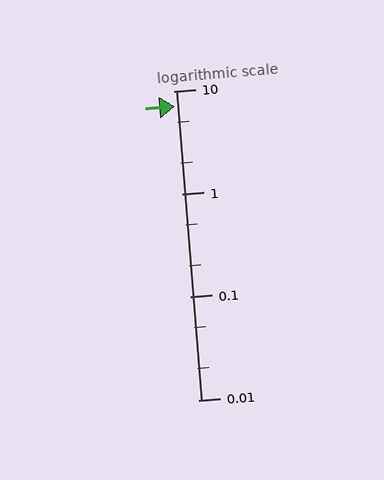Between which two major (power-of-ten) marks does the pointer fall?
The pointer is between 1 and 10.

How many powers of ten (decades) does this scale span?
The scale spans 3 decades, from 0.01 to 10.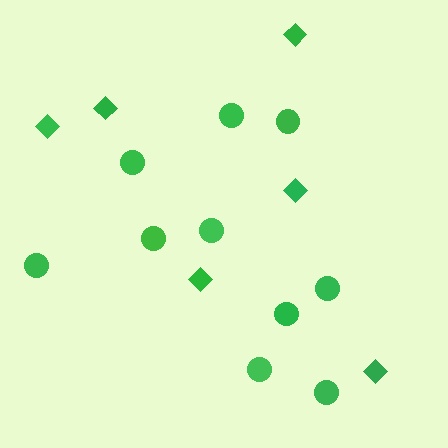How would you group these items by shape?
There are 2 groups: one group of diamonds (6) and one group of circles (10).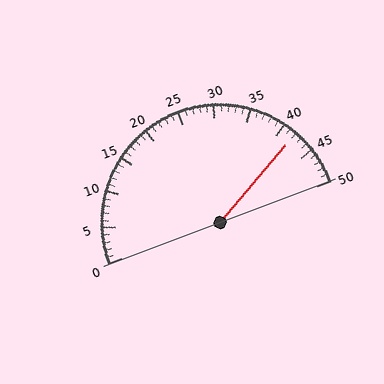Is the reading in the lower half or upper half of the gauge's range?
The reading is in the upper half of the range (0 to 50).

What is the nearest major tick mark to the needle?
The nearest major tick mark is 40.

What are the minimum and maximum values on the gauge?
The gauge ranges from 0 to 50.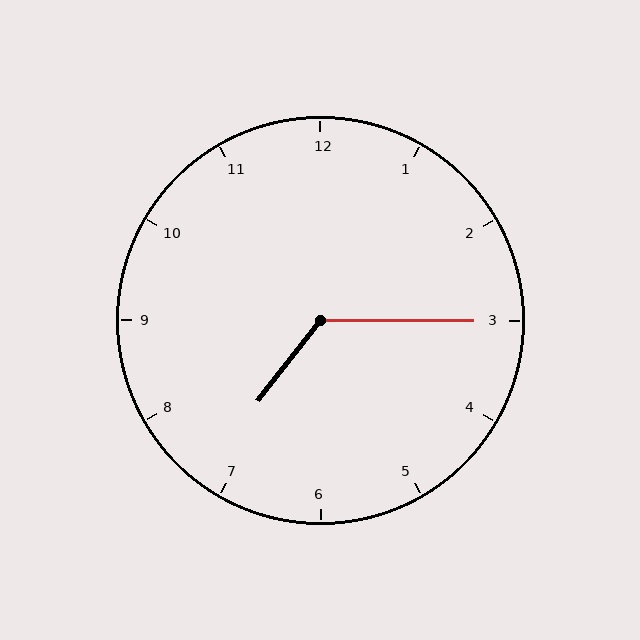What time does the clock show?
7:15.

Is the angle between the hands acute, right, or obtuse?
It is obtuse.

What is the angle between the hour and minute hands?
Approximately 128 degrees.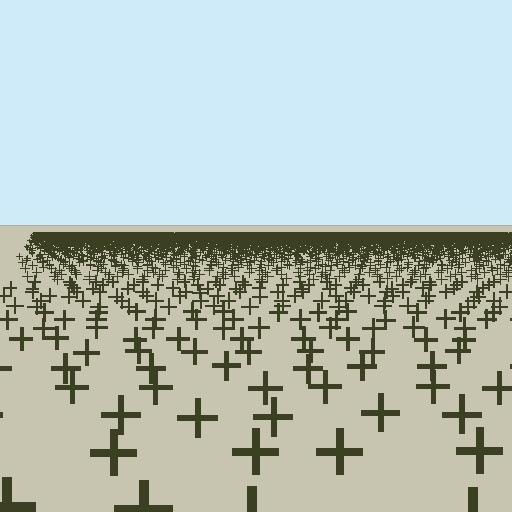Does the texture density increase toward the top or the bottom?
Density increases toward the top.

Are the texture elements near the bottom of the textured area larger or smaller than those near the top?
Larger. Near the bottom, elements are closer to the viewer and appear at a bigger on-screen size.